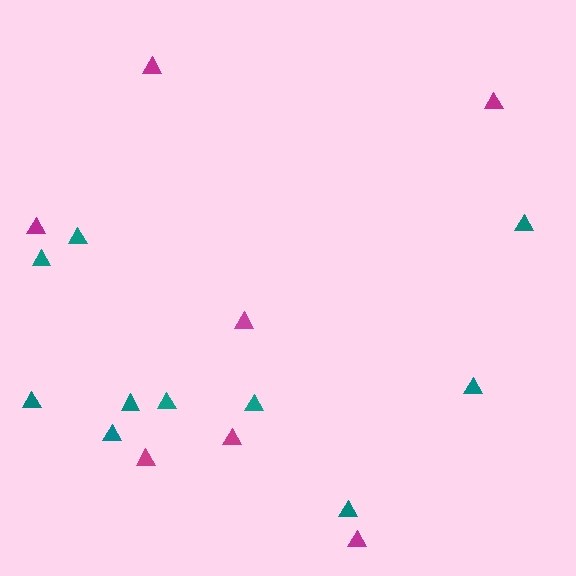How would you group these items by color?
There are 2 groups: one group of teal triangles (10) and one group of magenta triangles (7).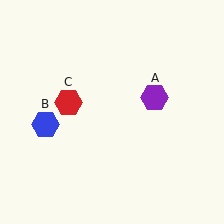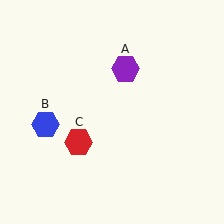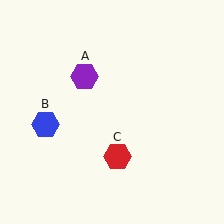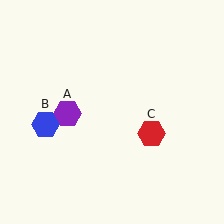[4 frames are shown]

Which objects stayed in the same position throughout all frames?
Blue hexagon (object B) remained stationary.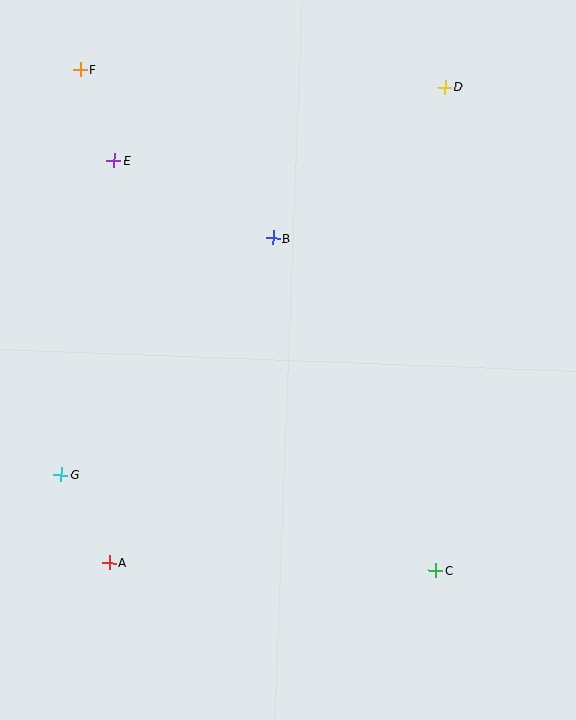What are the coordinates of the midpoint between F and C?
The midpoint between F and C is at (258, 320).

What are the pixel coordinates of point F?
Point F is at (80, 70).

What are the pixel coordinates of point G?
Point G is at (61, 475).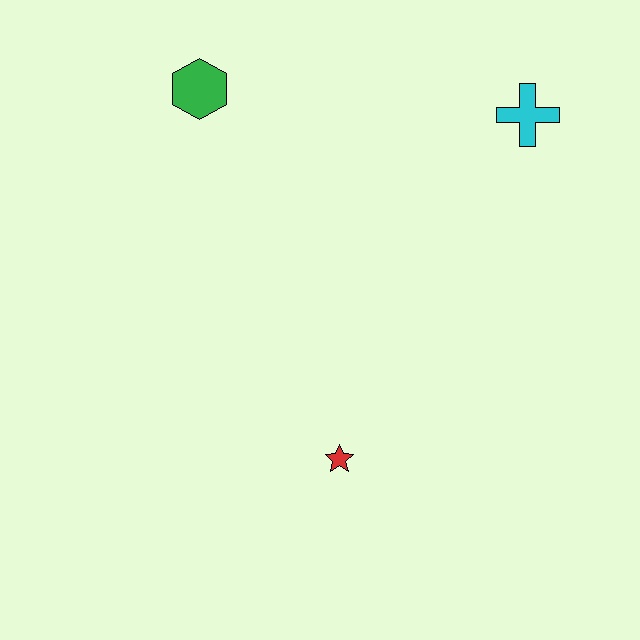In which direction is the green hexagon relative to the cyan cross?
The green hexagon is to the left of the cyan cross.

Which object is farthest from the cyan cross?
The red star is farthest from the cyan cross.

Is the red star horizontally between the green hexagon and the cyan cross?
Yes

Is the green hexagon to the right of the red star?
No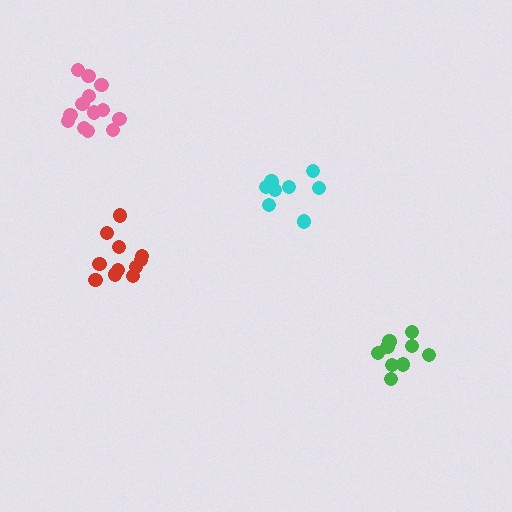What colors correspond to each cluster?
The clusters are colored: red, pink, green, cyan.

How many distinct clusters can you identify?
There are 4 distinct clusters.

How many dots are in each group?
Group 1: 11 dots, Group 2: 13 dots, Group 3: 10 dots, Group 4: 8 dots (42 total).